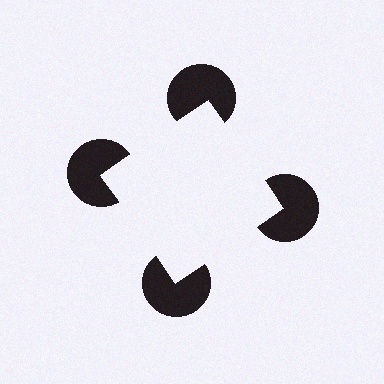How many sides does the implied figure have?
4 sides.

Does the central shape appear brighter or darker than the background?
It typically appears slightly brighter than the background, even though no actual brightness change is drawn.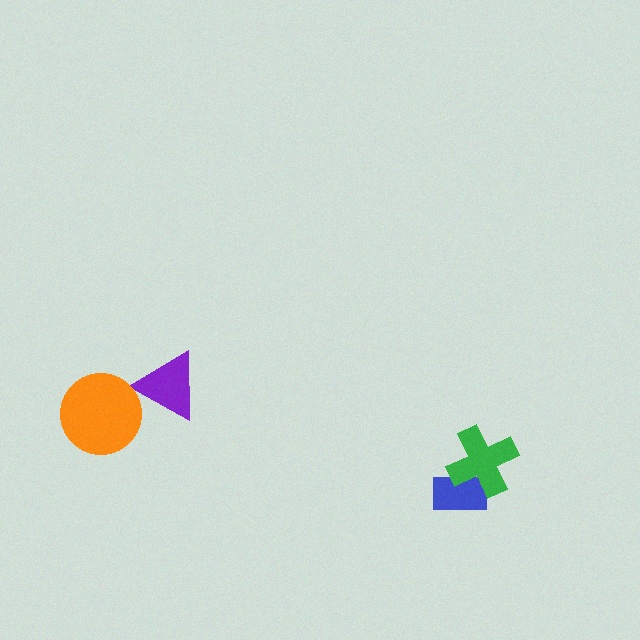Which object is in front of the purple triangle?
The orange circle is in front of the purple triangle.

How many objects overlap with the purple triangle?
1 object overlaps with the purple triangle.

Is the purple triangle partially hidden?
Yes, it is partially covered by another shape.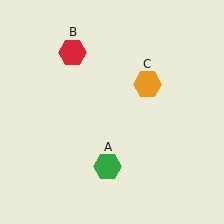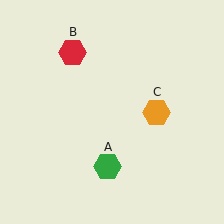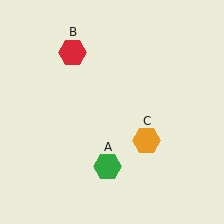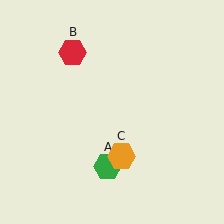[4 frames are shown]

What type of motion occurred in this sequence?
The orange hexagon (object C) rotated clockwise around the center of the scene.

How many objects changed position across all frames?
1 object changed position: orange hexagon (object C).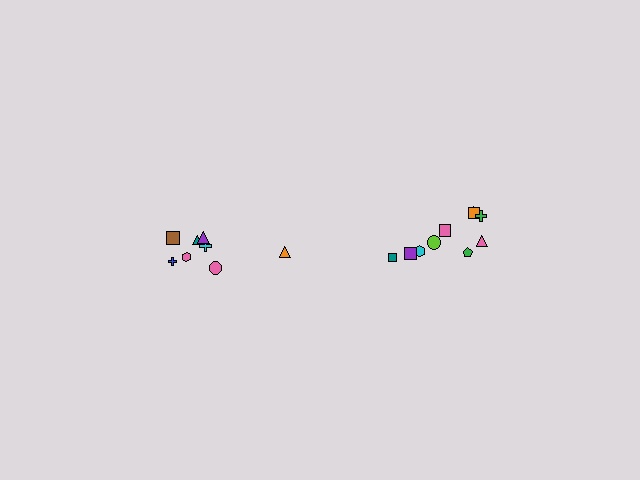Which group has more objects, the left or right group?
The right group.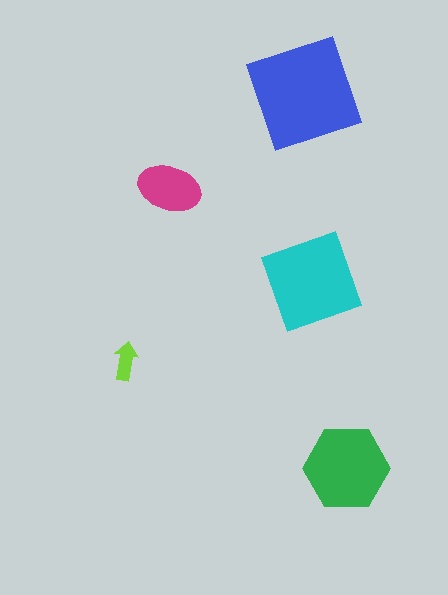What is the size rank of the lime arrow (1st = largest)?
5th.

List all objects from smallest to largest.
The lime arrow, the magenta ellipse, the green hexagon, the cyan diamond, the blue square.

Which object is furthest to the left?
The lime arrow is leftmost.